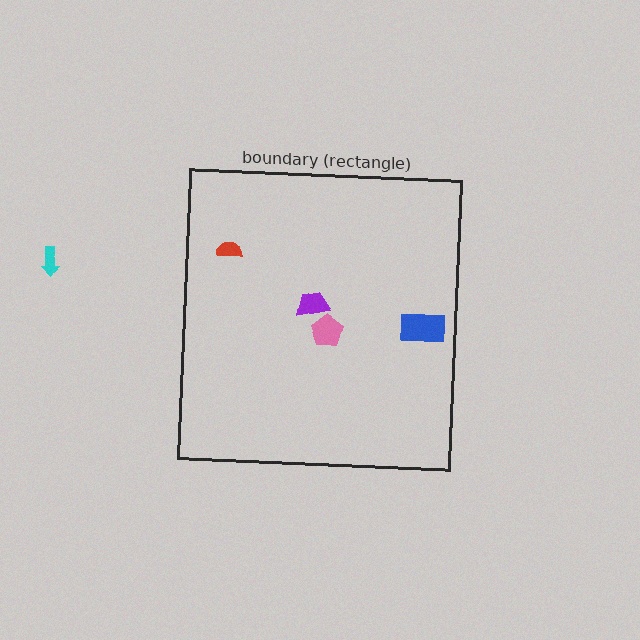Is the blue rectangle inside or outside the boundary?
Inside.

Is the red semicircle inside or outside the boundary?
Inside.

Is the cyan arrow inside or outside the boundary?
Outside.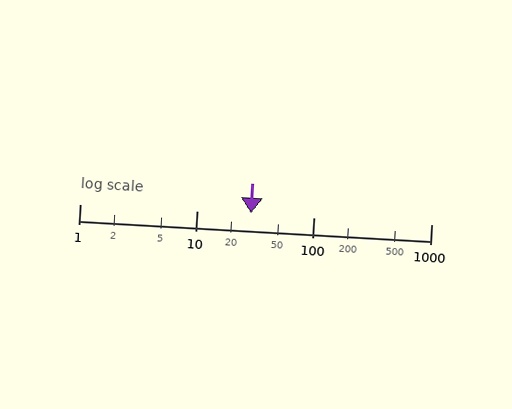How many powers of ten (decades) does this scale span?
The scale spans 3 decades, from 1 to 1000.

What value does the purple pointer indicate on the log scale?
The pointer indicates approximately 29.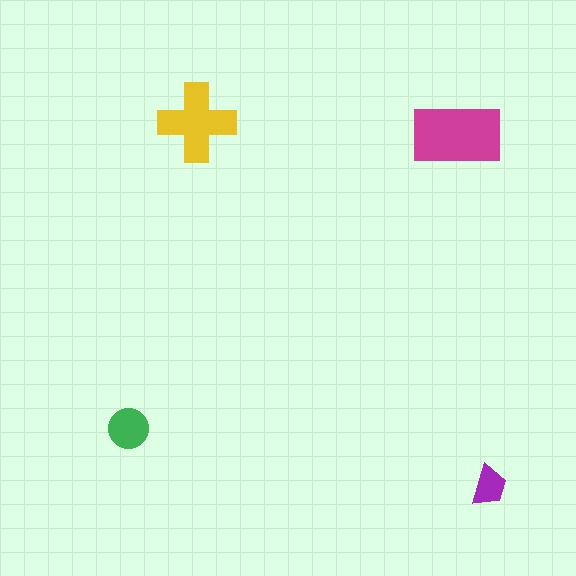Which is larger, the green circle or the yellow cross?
The yellow cross.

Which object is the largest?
The magenta rectangle.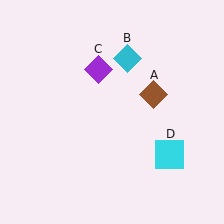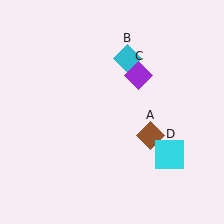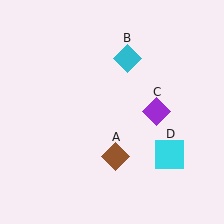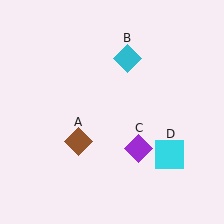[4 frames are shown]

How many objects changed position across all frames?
2 objects changed position: brown diamond (object A), purple diamond (object C).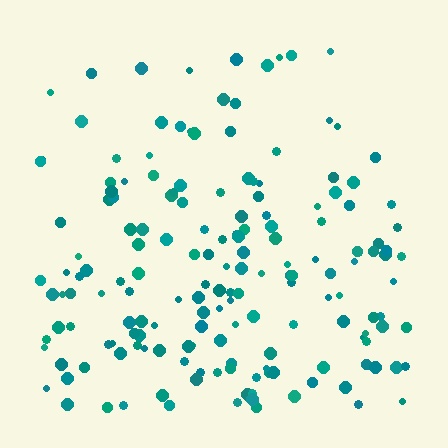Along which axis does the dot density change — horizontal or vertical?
Vertical.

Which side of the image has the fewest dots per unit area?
The top.